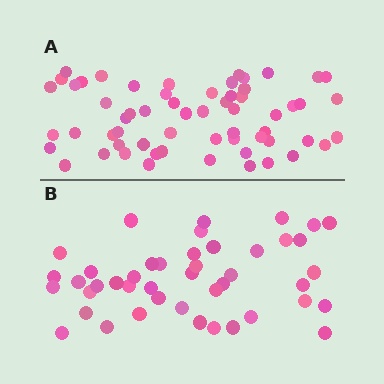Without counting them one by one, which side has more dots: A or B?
Region A (the top region) has more dots.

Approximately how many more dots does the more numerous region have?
Region A has approximately 15 more dots than region B.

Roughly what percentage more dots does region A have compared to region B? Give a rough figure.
About 35% more.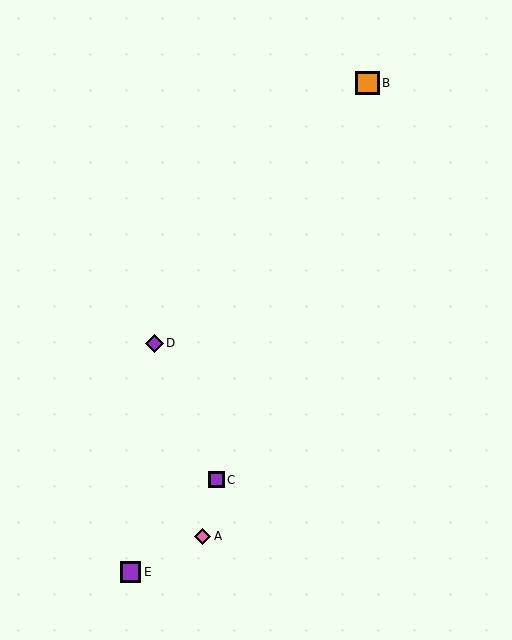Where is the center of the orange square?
The center of the orange square is at (367, 83).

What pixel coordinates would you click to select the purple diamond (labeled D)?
Click at (154, 343) to select the purple diamond D.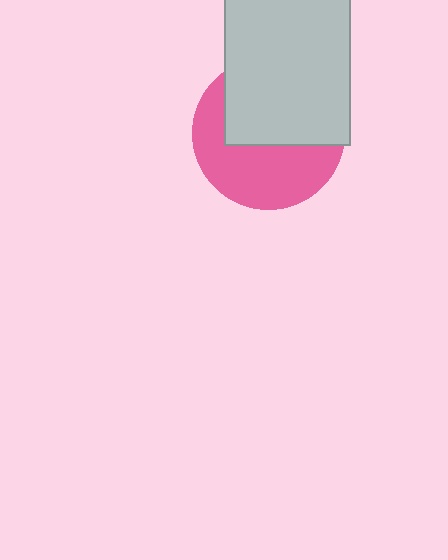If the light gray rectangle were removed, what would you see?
You would see the complete pink circle.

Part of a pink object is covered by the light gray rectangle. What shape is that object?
It is a circle.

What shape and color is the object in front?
The object in front is a light gray rectangle.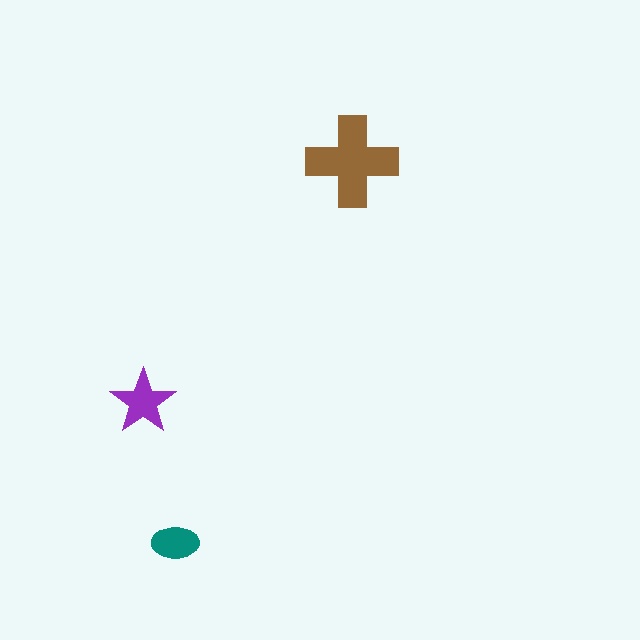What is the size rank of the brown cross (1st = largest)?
1st.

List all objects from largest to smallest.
The brown cross, the purple star, the teal ellipse.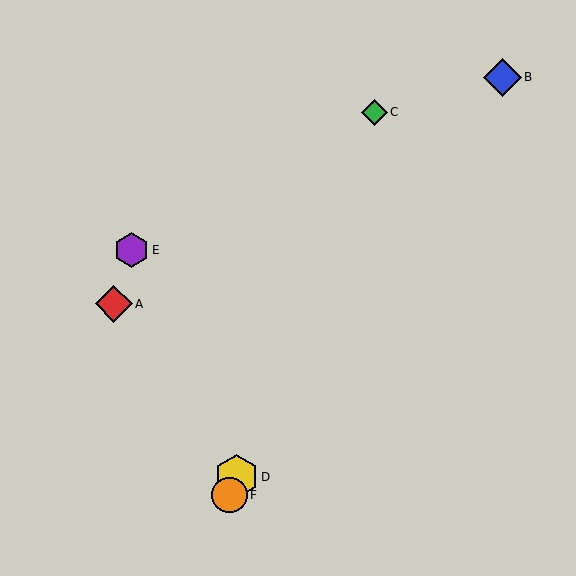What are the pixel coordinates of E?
Object E is at (132, 250).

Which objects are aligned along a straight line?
Objects C, D, F are aligned along a straight line.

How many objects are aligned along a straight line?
3 objects (C, D, F) are aligned along a straight line.